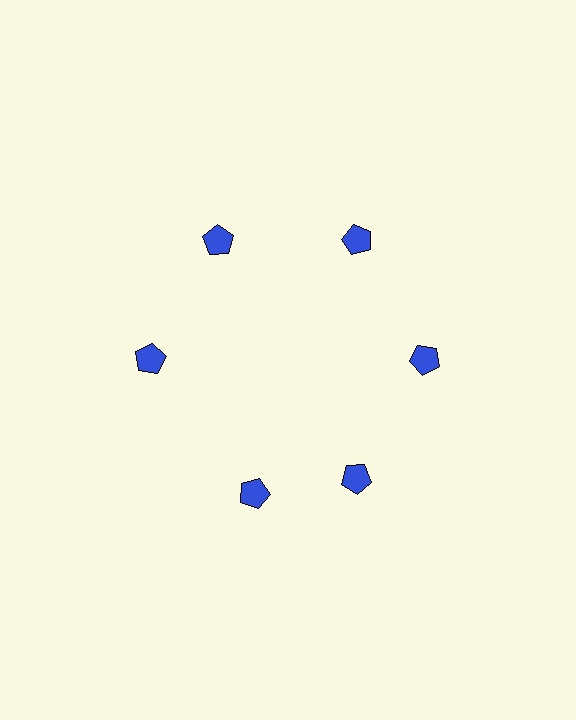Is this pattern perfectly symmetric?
No. The 6 blue pentagons are arranged in a ring, but one element near the 7 o'clock position is rotated out of alignment along the ring, breaking the 6-fold rotational symmetry.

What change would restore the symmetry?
The symmetry would be restored by rotating it back into even spacing with its neighbors so that all 6 pentagons sit at equal angles and equal distance from the center.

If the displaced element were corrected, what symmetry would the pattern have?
It would have 6-fold rotational symmetry — the pattern would map onto itself every 60 degrees.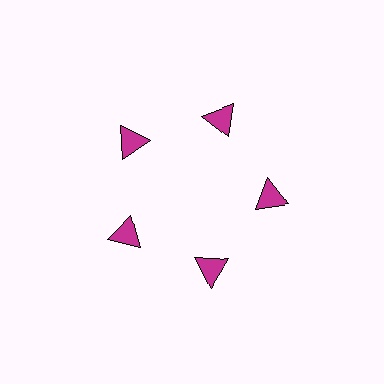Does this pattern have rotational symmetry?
Yes, this pattern has 5-fold rotational symmetry. It looks the same after rotating 72 degrees around the center.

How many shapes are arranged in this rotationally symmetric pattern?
There are 5 shapes, arranged in 5 groups of 1.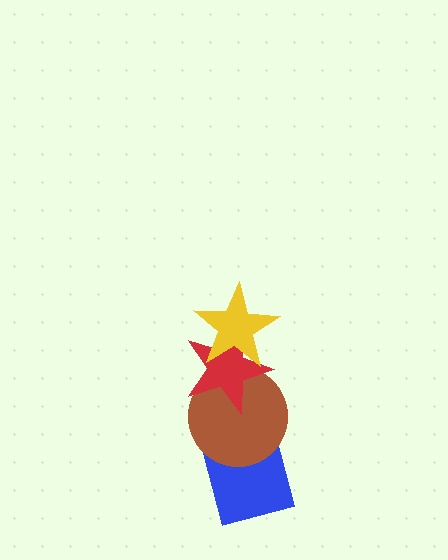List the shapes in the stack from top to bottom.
From top to bottom: the yellow star, the red star, the brown circle, the blue square.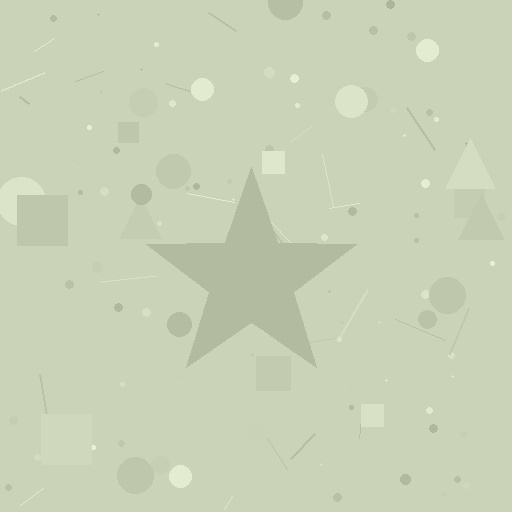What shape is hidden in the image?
A star is hidden in the image.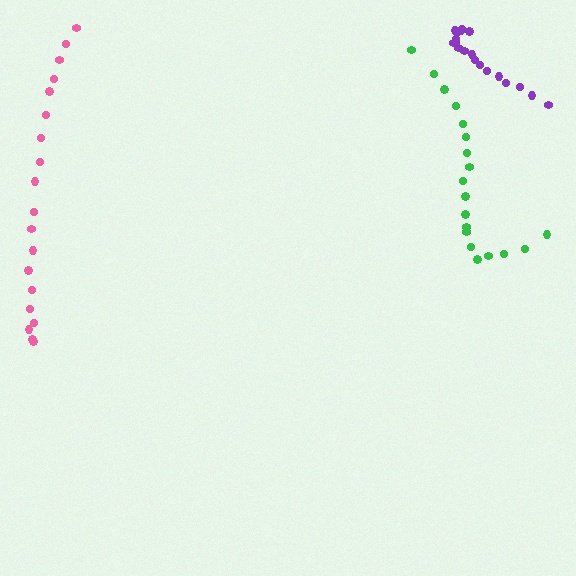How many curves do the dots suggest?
There are 3 distinct paths.